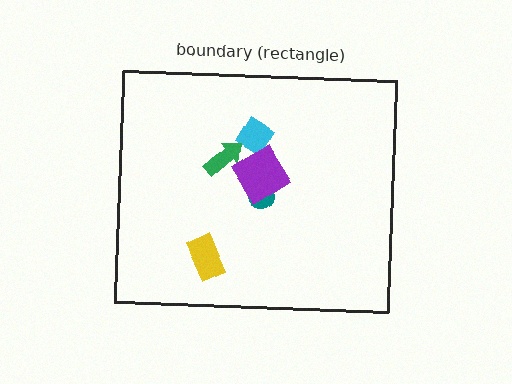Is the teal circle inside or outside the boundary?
Inside.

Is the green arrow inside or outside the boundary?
Inside.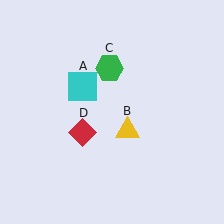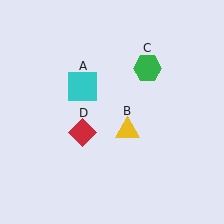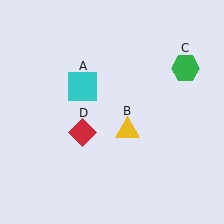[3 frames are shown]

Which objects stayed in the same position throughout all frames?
Cyan square (object A) and yellow triangle (object B) and red diamond (object D) remained stationary.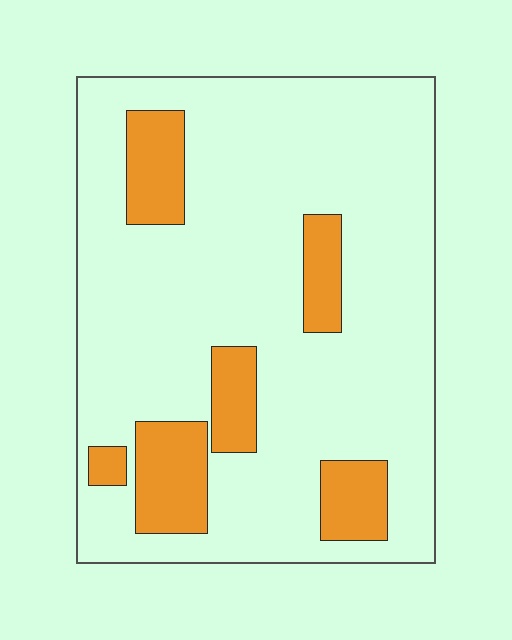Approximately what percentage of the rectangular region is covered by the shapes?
Approximately 20%.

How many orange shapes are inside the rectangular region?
6.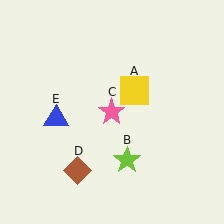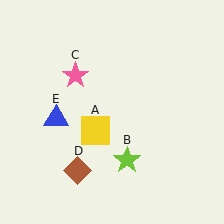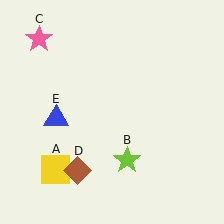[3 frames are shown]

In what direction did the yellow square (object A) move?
The yellow square (object A) moved down and to the left.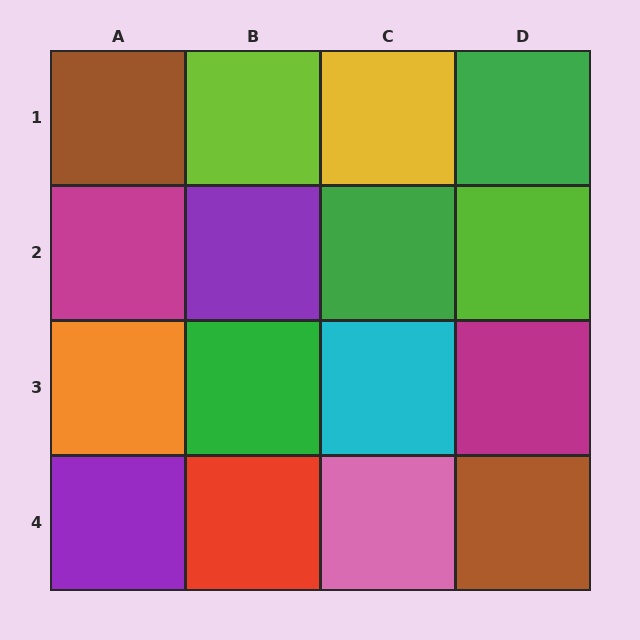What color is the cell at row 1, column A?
Brown.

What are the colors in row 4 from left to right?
Purple, red, pink, brown.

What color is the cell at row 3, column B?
Green.